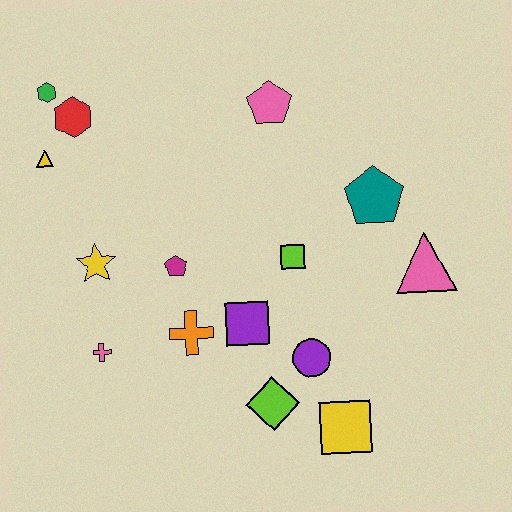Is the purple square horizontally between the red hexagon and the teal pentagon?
Yes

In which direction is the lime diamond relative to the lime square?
The lime diamond is below the lime square.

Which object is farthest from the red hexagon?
The yellow square is farthest from the red hexagon.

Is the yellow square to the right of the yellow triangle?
Yes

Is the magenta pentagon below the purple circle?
No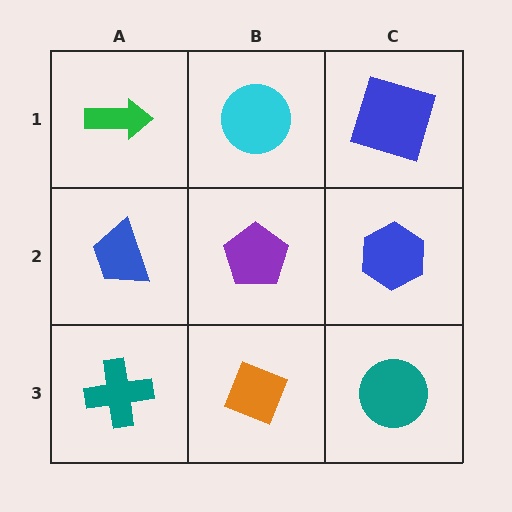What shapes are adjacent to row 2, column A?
A green arrow (row 1, column A), a teal cross (row 3, column A), a purple pentagon (row 2, column B).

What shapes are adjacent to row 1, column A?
A blue trapezoid (row 2, column A), a cyan circle (row 1, column B).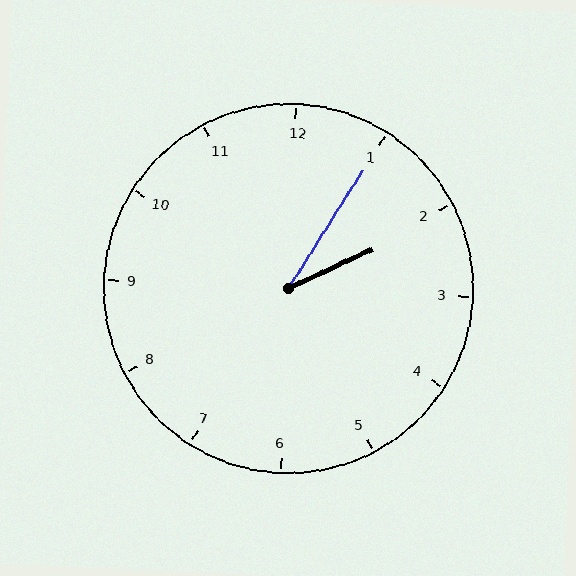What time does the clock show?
2:05.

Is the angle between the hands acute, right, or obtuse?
It is acute.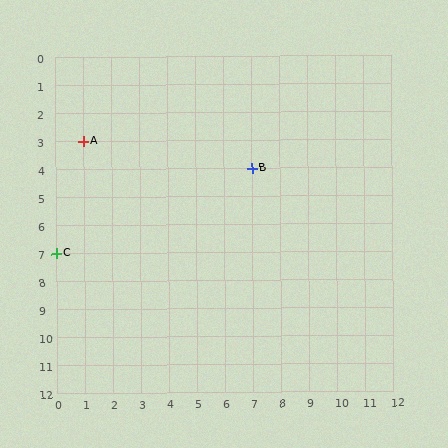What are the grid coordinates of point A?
Point A is at grid coordinates (1, 3).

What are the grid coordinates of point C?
Point C is at grid coordinates (0, 7).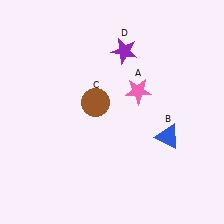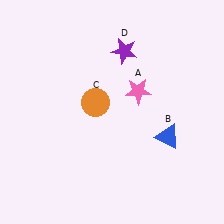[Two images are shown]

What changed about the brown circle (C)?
In Image 1, C is brown. In Image 2, it changed to orange.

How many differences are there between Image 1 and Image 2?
There is 1 difference between the two images.